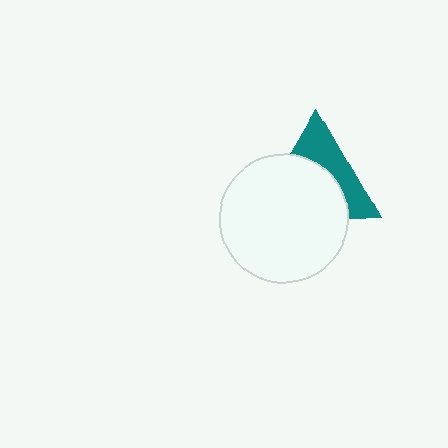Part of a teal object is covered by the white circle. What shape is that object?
It is a triangle.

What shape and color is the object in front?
The object in front is a white circle.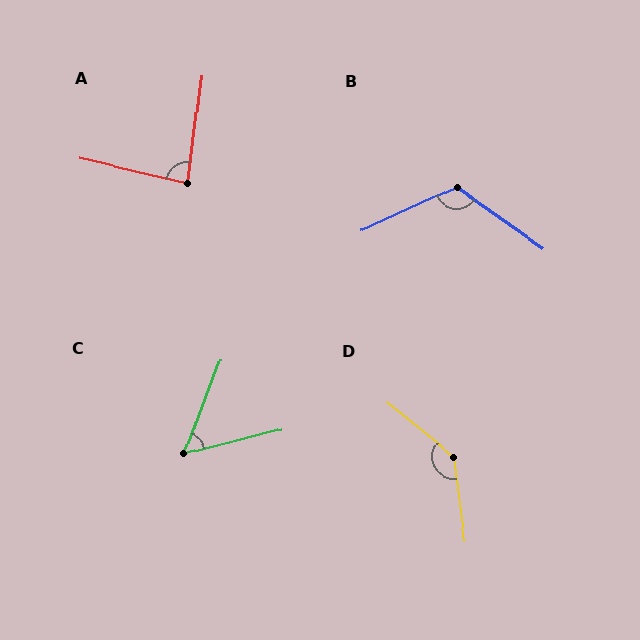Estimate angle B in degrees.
Approximately 120 degrees.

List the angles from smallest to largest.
C (55°), A (84°), B (120°), D (137°).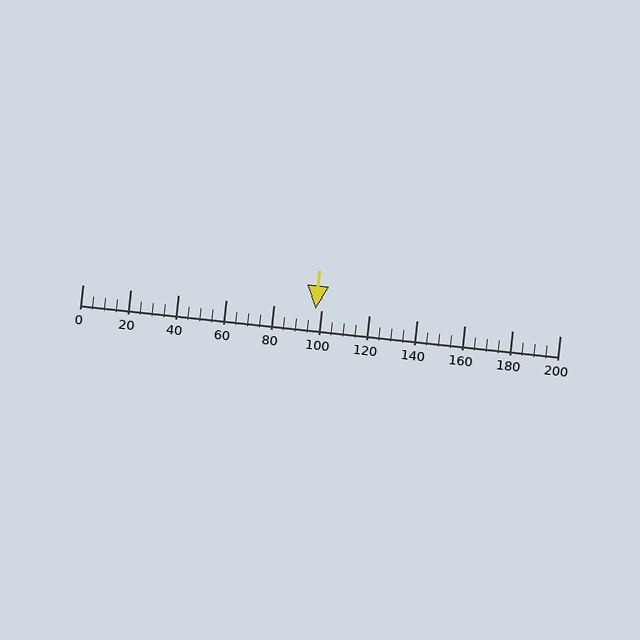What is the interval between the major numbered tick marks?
The major tick marks are spaced 20 units apart.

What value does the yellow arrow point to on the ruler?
The yellow arrow points to approximately 98.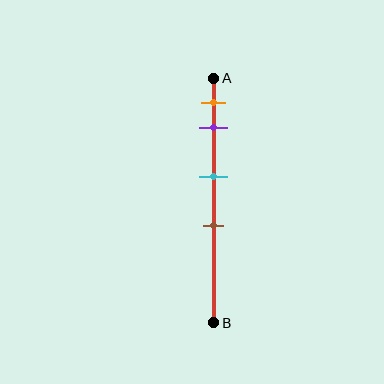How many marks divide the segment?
There are 4 marks dividing the segment.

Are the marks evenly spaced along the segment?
No, the marks are not evenly spaced.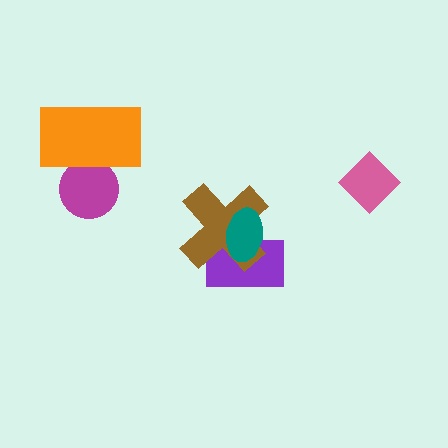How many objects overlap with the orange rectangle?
1 object overlaps with the orange rectangle.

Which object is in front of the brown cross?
The teal ellipse is in front of the brown cross.